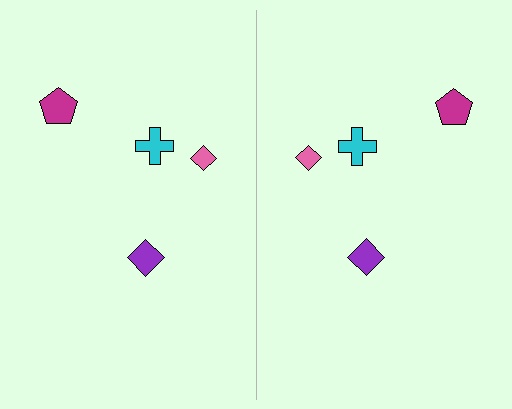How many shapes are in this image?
There are 8 shapes in this image.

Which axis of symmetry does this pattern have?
The pattern has a vertical axis of symmetry running through the center of the image.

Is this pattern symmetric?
Yes, this pattern has bilateral (reflection) symmetry.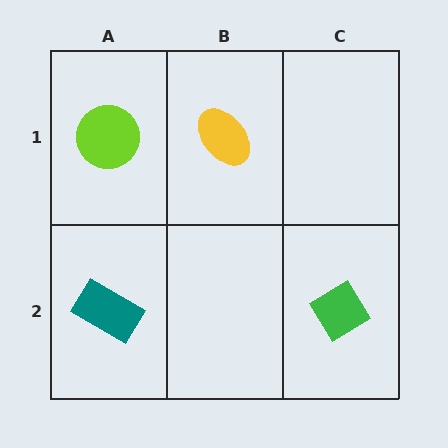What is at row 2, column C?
A green diamond.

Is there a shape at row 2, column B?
No, that cell is empty.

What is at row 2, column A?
A teal rectangle.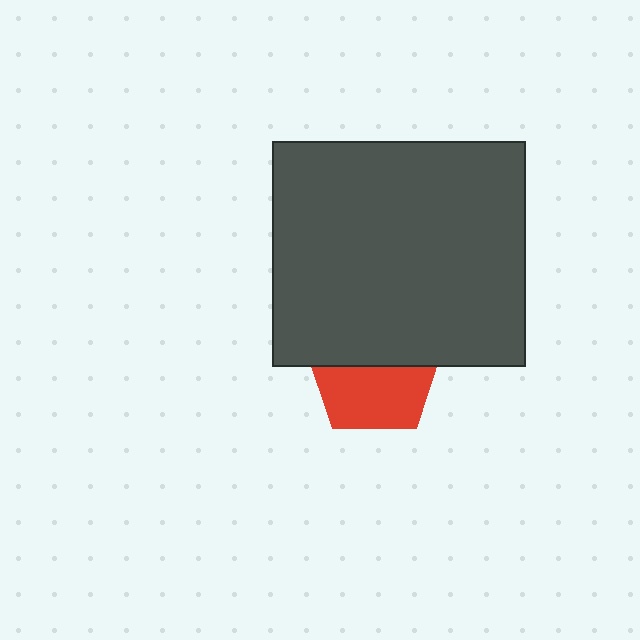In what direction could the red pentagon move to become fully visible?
The red pentagon could move down. That would shift it out from behind the dark gray rectangle entirely.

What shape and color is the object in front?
The object in front is a dark gray rectangle.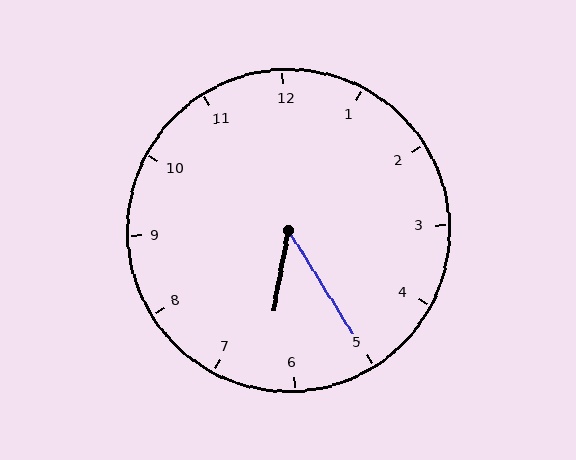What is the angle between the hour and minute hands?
Approximately 42 degrees.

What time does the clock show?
6:25.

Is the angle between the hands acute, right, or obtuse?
It is acute.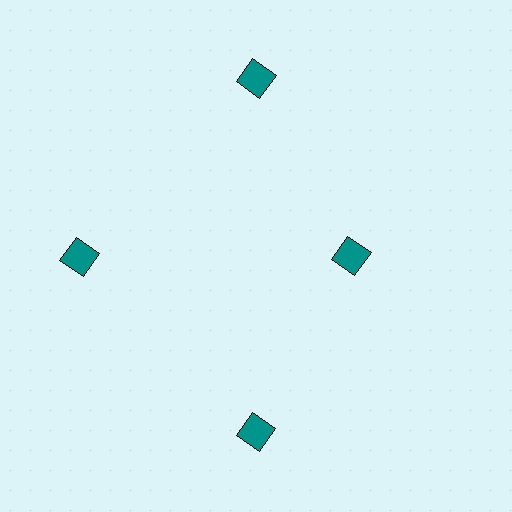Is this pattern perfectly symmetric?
No. The 4 teal diamonds are arranged in a ring, but one element near the 3 o'clock position is pulled inward toward the center, breaking the 4-fold rotational symmetry.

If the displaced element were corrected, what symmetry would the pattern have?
It would have 4-fold rotational symmetry — the pattern would map onto itself every 90 degrees.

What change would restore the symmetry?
The symmetry would be restored by moving it outward, back onto the ring so that all 4 diamonds sit at equal angles and equal distance from the center.